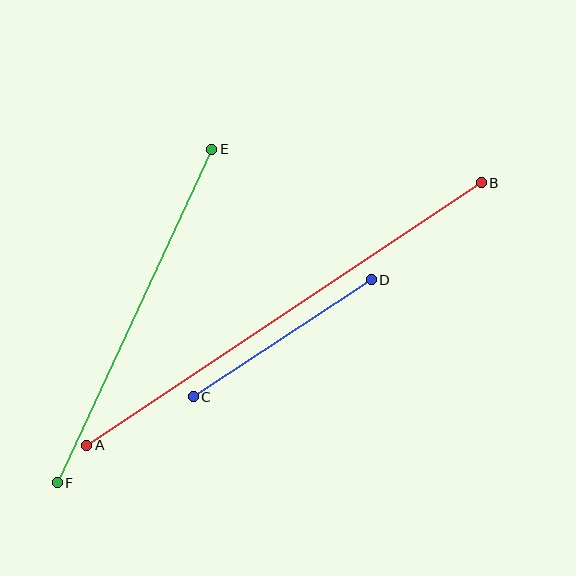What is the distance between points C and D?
The distance is approximately 213 pixels.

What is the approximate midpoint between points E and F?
The midpoint is at approximately (134, 316) pixels.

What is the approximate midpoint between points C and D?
The midpoint is at approximately (282, 338) pixels.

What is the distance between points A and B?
The distance is approximately 474 pixels.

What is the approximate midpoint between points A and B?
The midpoint is at approximately (284, 314) pixels.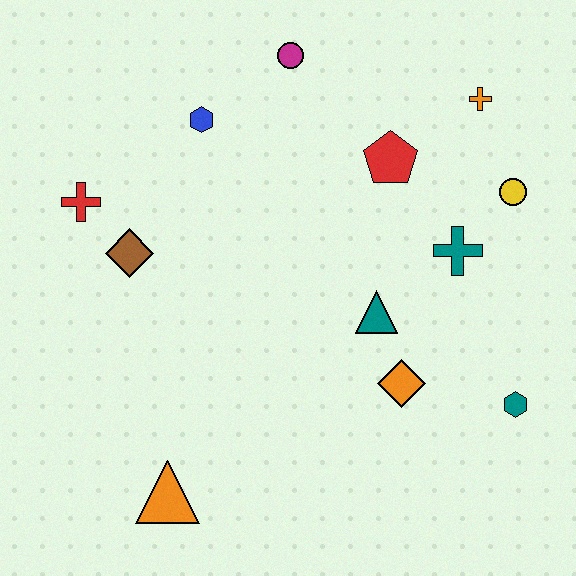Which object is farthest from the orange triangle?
The orange cross is farthest from the orange triangle.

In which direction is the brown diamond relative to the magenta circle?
The brown diamond is below the magenta circle.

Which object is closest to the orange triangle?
The brown diamond is closest to the orange triangle.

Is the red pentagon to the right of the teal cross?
No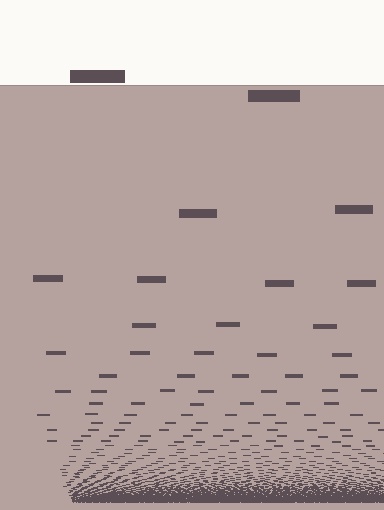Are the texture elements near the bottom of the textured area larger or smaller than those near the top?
Smaller. The gradient is inverted — elements near the bottom are smaller and denser.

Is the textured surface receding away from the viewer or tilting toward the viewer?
The surface appears to tilt toward the viewer. Texture elements get larger and sparser toward the top.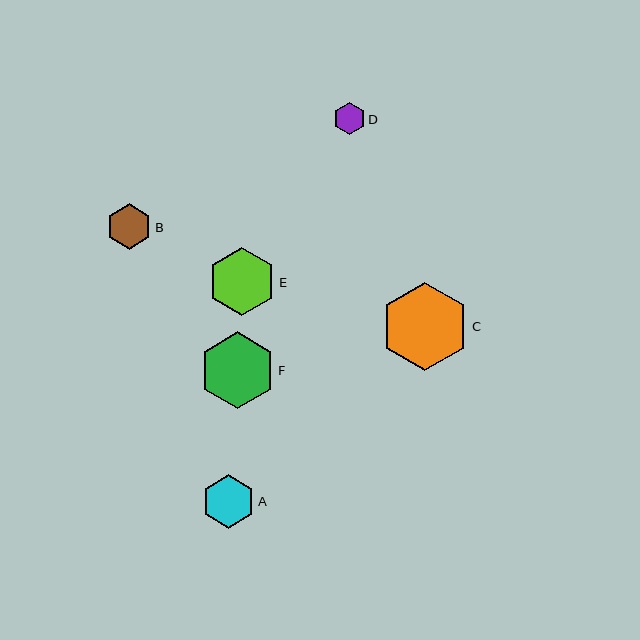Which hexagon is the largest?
Hexagon C is the largest with a size of approximately 88 pixels.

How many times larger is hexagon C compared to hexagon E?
Hexagon C is approximately 1.3 times the size of hexagon E.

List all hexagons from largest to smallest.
From largest to smallest: C, F, E, A, B, D.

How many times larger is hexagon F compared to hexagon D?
Hexagon F is approximately 2.4 times the size of hexagon D.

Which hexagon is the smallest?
Hexagon D is the smallest with a size of approximately 32 pixels.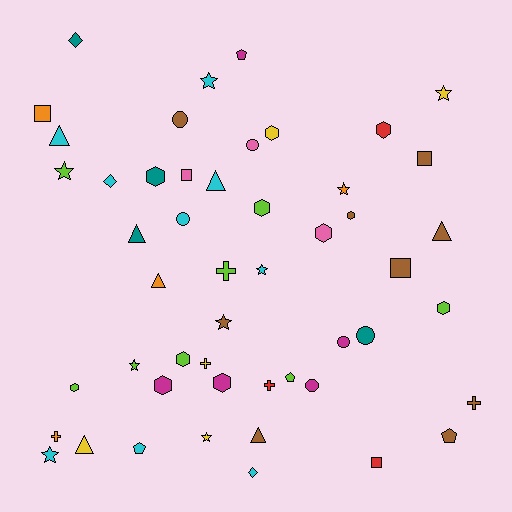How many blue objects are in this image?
There are no blue objects.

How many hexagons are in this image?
There are 11 hexagons.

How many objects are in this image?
There are 50 objects.